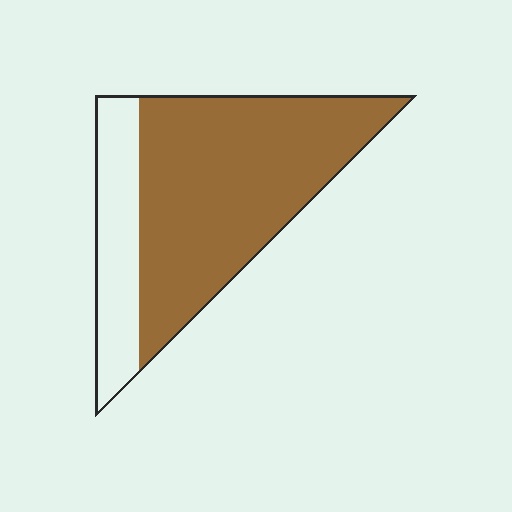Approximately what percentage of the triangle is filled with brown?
Approximately 75%.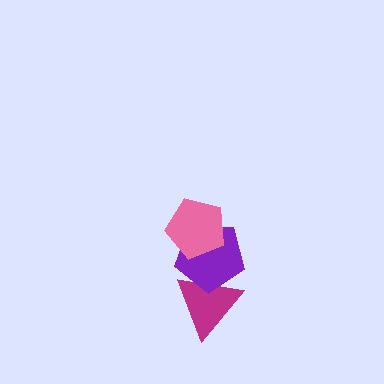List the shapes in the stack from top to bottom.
From top to bottom: the pink pentagon, the purple pentagon, the magenta triangle.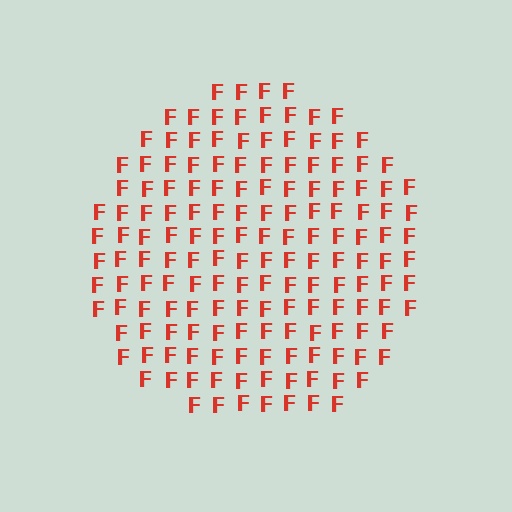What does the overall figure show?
The overall figure shows a circle.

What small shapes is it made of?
It is made of small letter F's.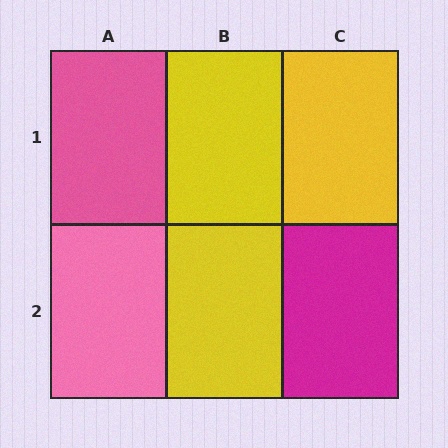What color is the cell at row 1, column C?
Yellow.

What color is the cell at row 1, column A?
Pink.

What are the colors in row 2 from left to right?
Pink, yellow, magenta.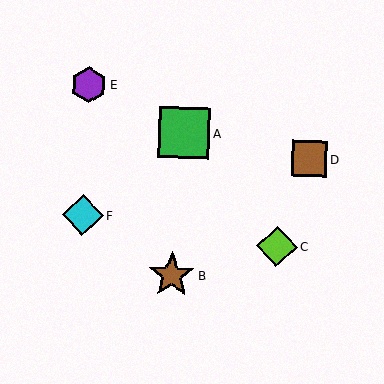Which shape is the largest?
The green square (labeled A) is the largest.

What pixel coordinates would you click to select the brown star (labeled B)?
Click at (172, 275) to select the brown star B.